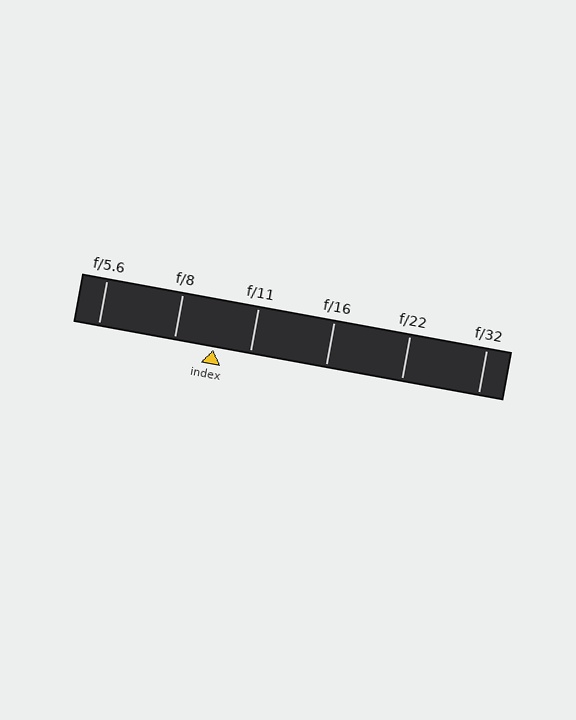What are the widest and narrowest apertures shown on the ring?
The widest aperture shown is f/5.6 and the narrowest is f/32.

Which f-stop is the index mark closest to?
The index mark is closest to f/11.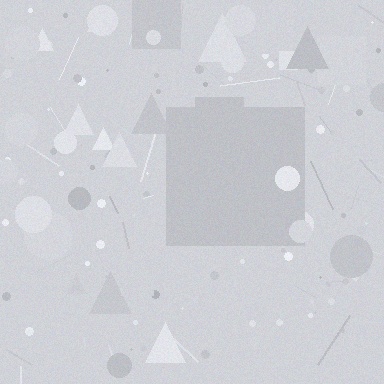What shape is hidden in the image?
A square is hidden in the image.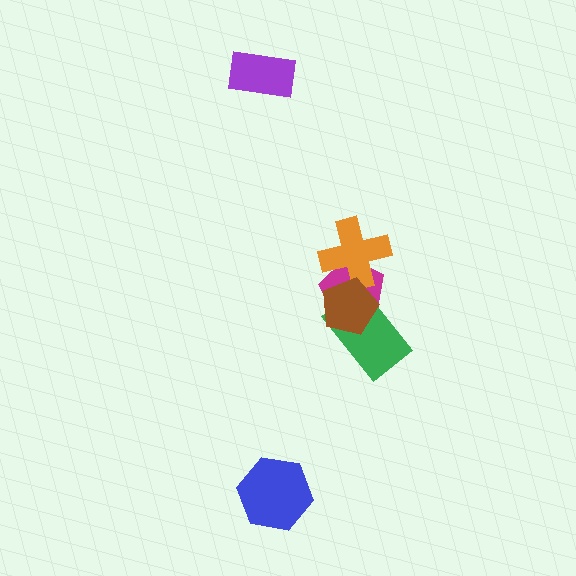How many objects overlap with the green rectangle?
2 objects overlap with the green rectangle.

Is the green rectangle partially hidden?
Yes, it is partially covered by another shape.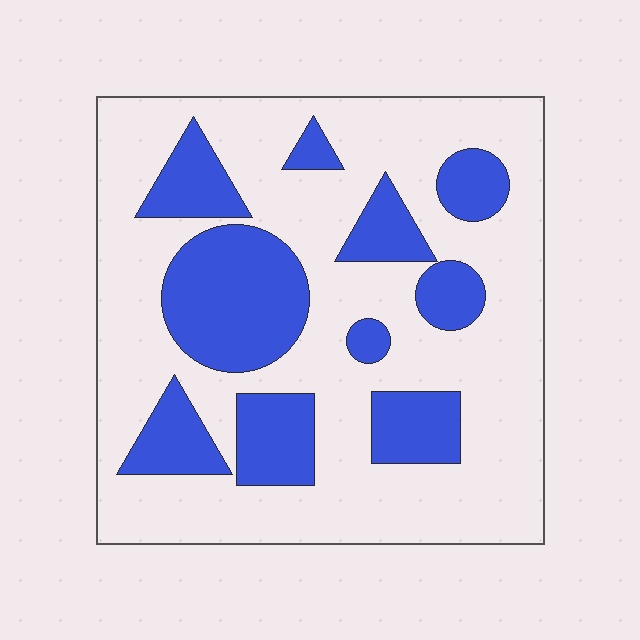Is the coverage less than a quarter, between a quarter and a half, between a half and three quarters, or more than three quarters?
Between a quarter and a half.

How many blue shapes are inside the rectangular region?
10.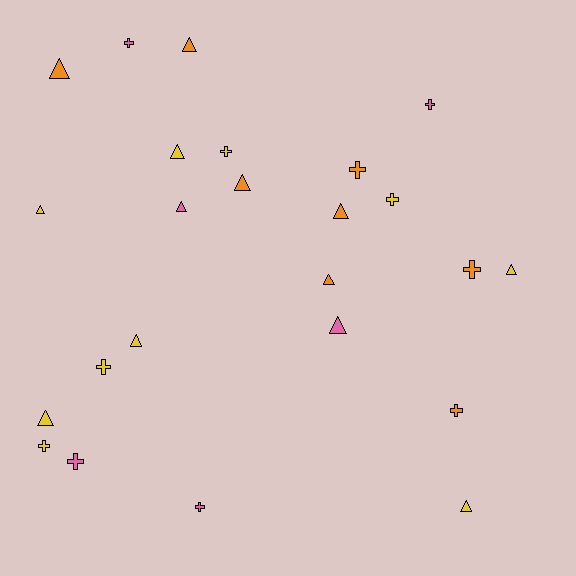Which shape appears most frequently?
Triangle, with 13 objects.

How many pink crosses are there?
There are 4 pink crosses.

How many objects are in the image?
There are 24 objects.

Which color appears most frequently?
Yellow, with 10 objects.